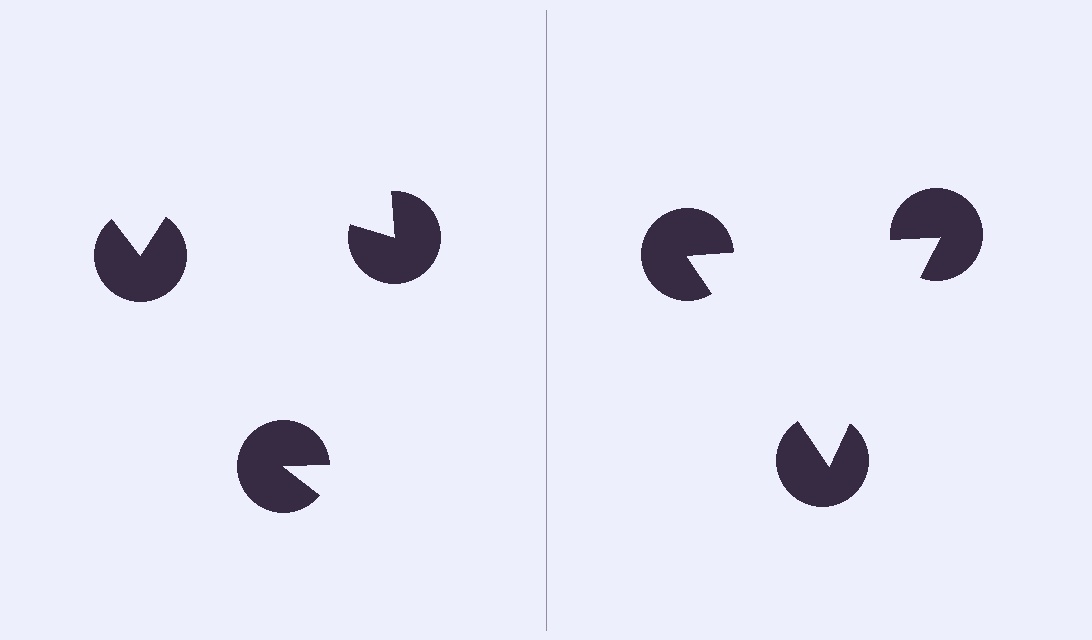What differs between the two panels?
The pac-man discs are positioned identically on both sides; only the wedge orientations differ. On the right they align to a triangle; on the left they are misaligned.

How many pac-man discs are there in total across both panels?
6 — 3 on each side.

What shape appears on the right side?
An illusory triangle.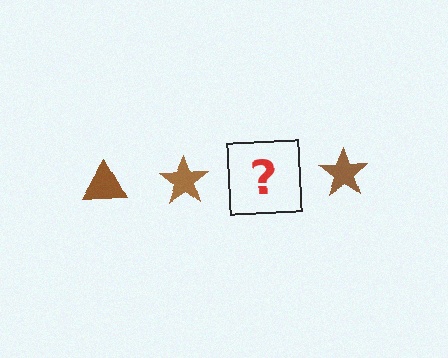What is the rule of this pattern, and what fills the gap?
The rule is that the pattern cycles through triangle, star shapes in brown. The gap should be filled with a brown triangle.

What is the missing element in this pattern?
The missing element is a brown triangle.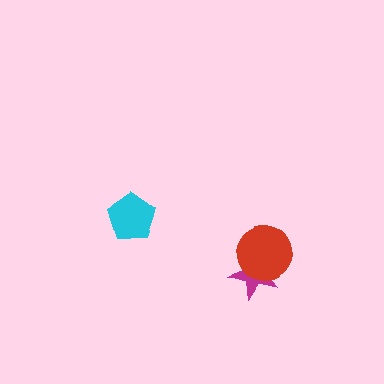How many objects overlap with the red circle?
1 object overlaps with the red circle.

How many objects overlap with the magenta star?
1 object overlaps with the magenta star.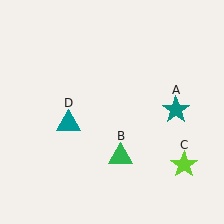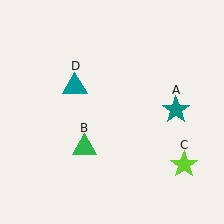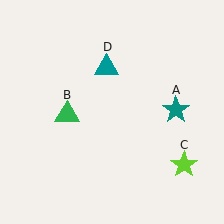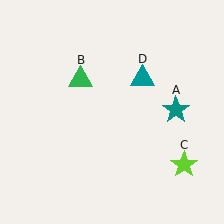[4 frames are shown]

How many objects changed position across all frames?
2 objects changed position: green triangle (object B), teal triangle (object D).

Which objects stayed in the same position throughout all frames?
Teal star (object A) and lime star (object C) remained stationary.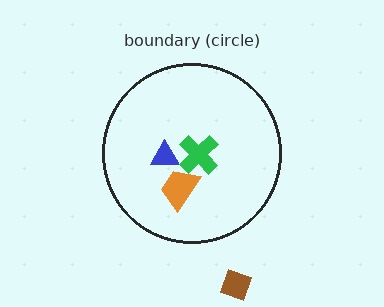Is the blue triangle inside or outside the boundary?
Inside.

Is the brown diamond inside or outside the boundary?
Outside.